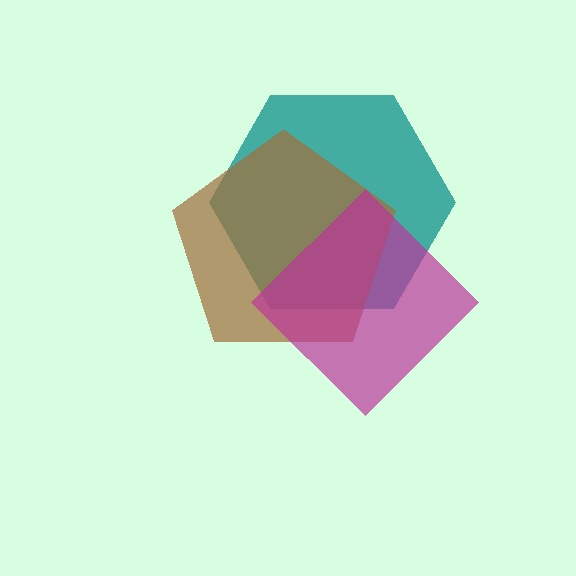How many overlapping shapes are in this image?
There are 3 overlapping shapes in the image.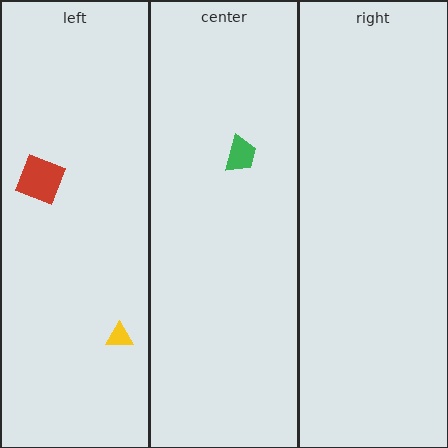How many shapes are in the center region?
1.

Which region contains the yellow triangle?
The left region.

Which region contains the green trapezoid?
The center region.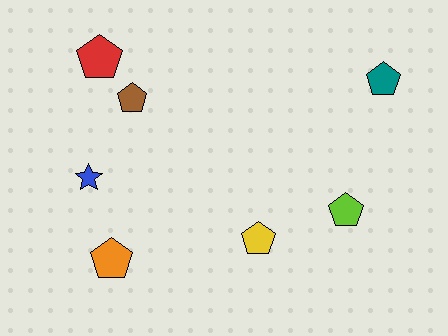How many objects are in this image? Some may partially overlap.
There are 7 objects.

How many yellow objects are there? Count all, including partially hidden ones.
There is 1 yellow object.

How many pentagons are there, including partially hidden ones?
There are 6 pentagons.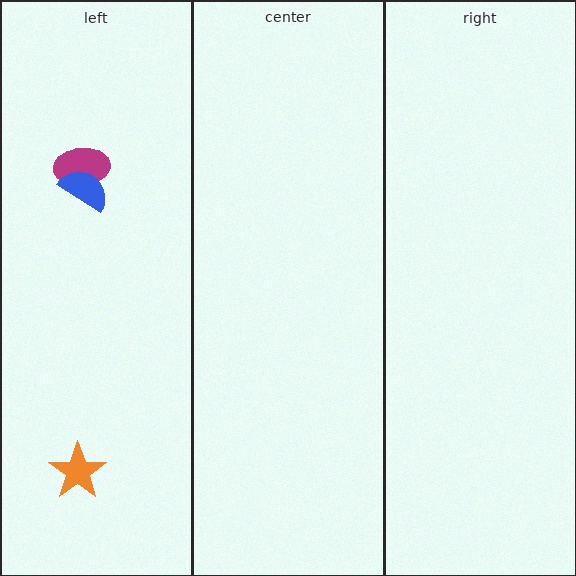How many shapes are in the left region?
3.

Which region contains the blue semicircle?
The left region.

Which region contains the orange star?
The left region.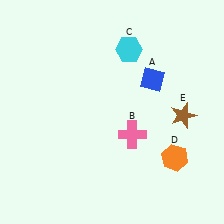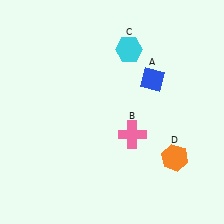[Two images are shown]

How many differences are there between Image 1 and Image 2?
There is 1 difference between the two images.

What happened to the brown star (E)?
The brown star (E) was removed in Image 2. It was in the bottom-right area of Image 1.